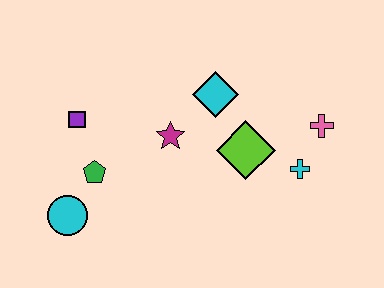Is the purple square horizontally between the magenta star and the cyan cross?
No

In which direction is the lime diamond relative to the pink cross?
The lime diamond is to the left of the pink cross.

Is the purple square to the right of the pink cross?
No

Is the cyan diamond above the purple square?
Yes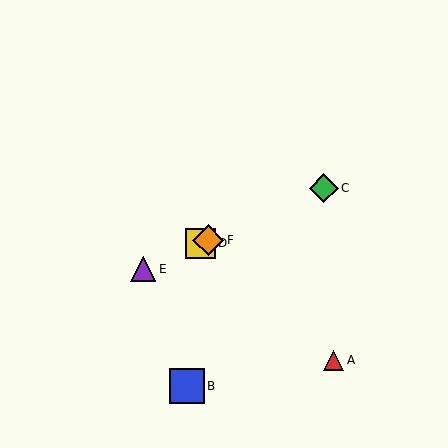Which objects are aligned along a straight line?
Objects C, D, E, F are aligned along a straight line.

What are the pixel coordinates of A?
Object A is at (334, 360).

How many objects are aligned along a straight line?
4 objects (C, D, E, F) are aligned along a straight line.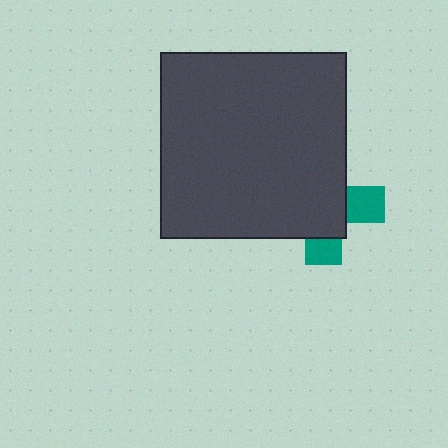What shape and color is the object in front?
The object in front is a dark gray square.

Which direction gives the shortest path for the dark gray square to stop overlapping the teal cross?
Moving toward the upper-left gives the shortest separation.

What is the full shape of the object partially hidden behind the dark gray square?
The partially hidden object is a teal cross.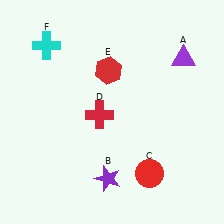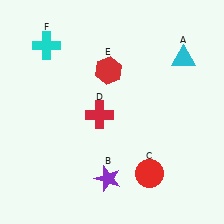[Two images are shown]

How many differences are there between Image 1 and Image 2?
There is 1 difference between the two images.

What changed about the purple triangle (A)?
In Image 1, A is purple. In Image 2, it changed to cyan.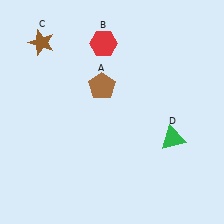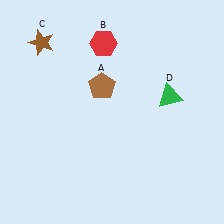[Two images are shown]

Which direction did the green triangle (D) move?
The green triangle (D) moved up.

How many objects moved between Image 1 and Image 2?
1 object moved between the two images.